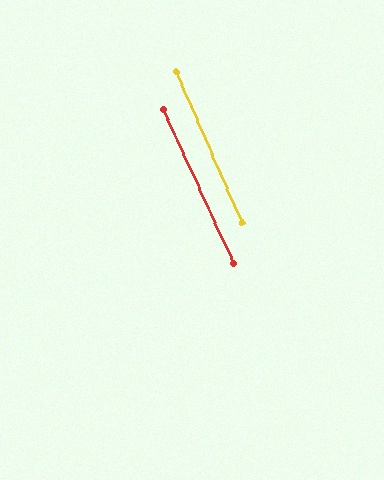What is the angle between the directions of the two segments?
Approximately 1 degree.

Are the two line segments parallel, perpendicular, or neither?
Parallel — their directions differ by only 1.5°.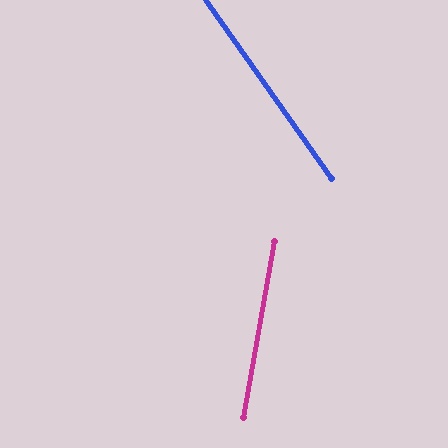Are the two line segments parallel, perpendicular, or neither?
Neither parallel nor perpendicular — they differ by about 45°.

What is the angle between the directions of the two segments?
Approximately 45 degrees.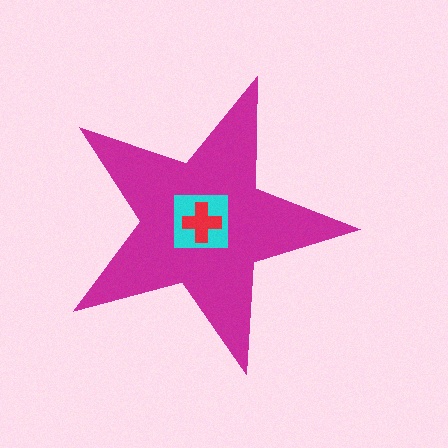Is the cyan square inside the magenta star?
Yes.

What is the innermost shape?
The red cross.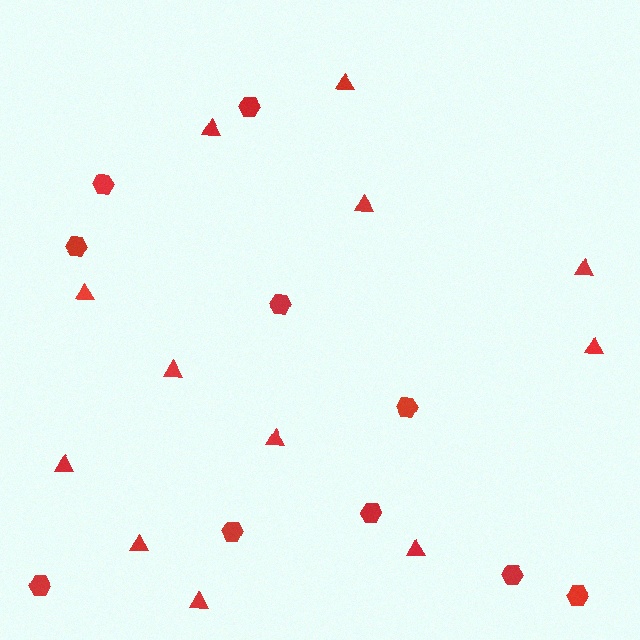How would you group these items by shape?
There are 2 groups: one group of hexagons (10) and one group of triangles (12).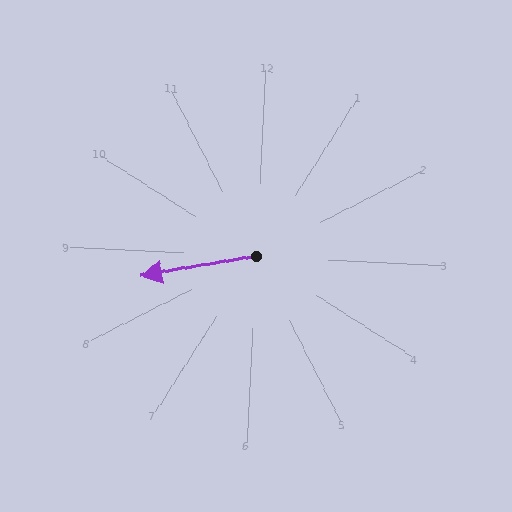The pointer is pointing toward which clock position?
Roughly 9 o'clock.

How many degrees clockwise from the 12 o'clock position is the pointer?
Approximately 258 degrees.